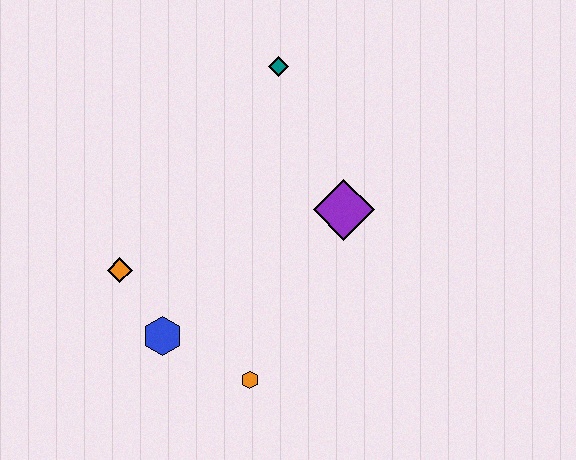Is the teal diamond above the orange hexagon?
Yes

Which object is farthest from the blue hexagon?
The teal diamond is farthest from the blue hexagon.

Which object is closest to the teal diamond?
The purple diamond is closest to the teal diamond.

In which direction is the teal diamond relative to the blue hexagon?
The teal diamond is above the blue hexagon.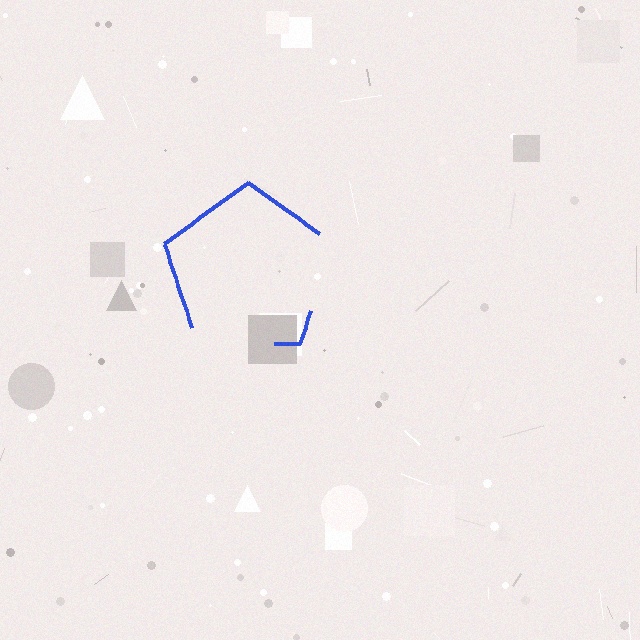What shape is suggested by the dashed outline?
The dashed outline suggests a pentagon.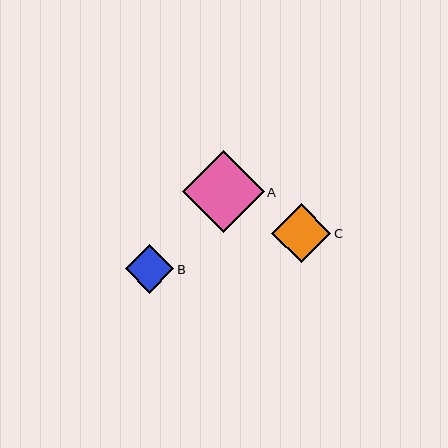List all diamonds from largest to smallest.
From largest to smallest: A, C, B.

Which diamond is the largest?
Diamond A is the largest with a size of approximately 82 pixels.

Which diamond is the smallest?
Diamond B is the smallest with a size of approximately 49 pixels.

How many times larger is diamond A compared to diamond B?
Diamond A is approximately 1.7 times the size of diamond B.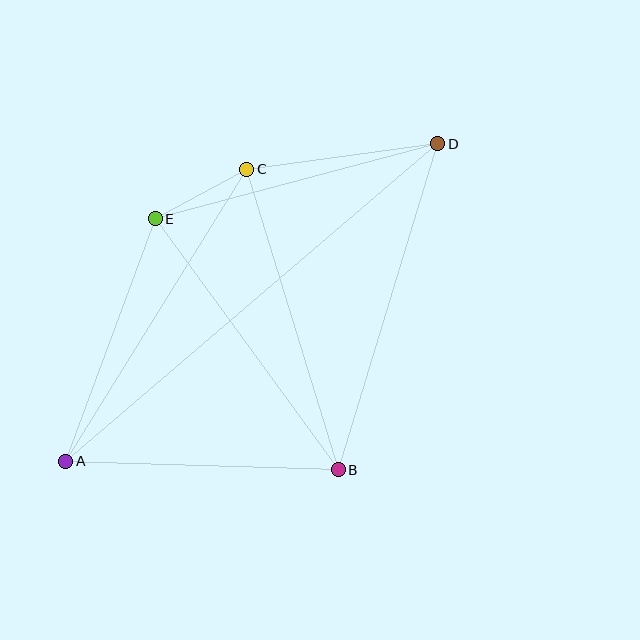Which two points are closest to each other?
Points C and E are closest to each other.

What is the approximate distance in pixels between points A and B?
The distance between A and B is approximately 272 pixels.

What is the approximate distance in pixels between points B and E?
The distance between B and E is approximately 311 pixels.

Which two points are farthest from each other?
Points A and D are farthest from each other.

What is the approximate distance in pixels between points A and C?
The distance between A and C is approximately 344 pixels.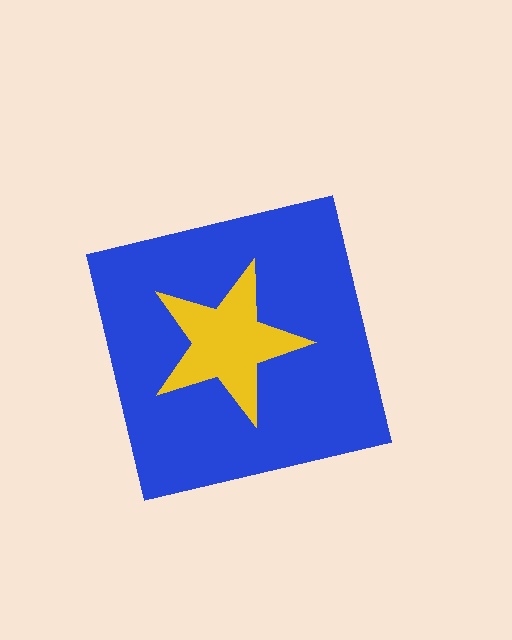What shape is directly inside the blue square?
The yellow star.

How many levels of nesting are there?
2.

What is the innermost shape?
The yellow star.